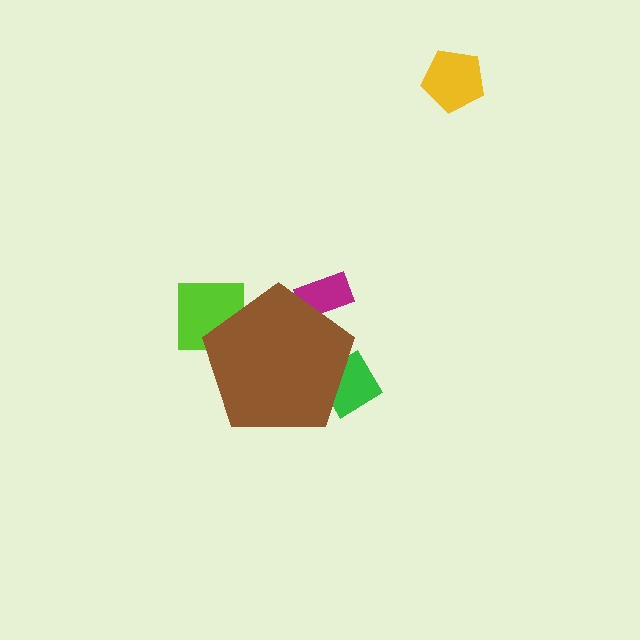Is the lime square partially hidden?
Yes, the lime square is partially hidden behind the brown pentagon.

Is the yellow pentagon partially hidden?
No, the yellow pentagon is fully visible.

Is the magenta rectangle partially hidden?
Yes, the magenta rectangle is partially hidden behind the brown pentagon.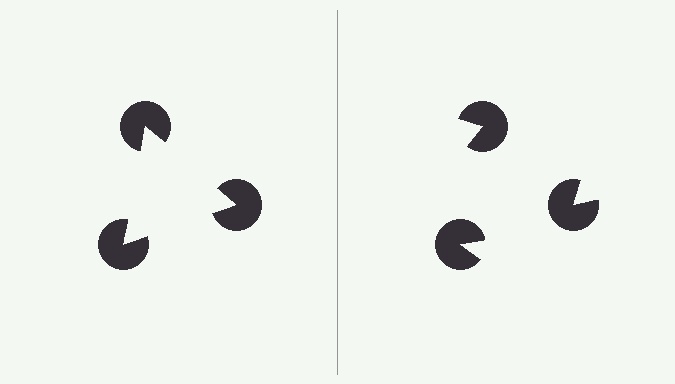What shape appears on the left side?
An illusory triangle.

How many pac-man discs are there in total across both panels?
6 — 3 on each side.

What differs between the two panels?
The pac-man discs are positioned identically on both sides; only the wedge orientations differ. On the left they align to a triangle; on the right they are misaligned.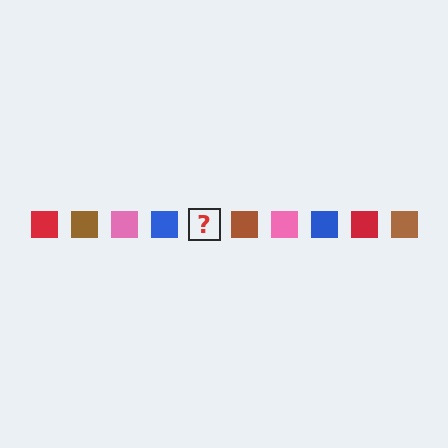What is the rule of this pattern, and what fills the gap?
The rule is that the pattern cycles through red, brown, pink, blue squares. The gap should be filled with a red square.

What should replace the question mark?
The question mark should be replaced with a red square.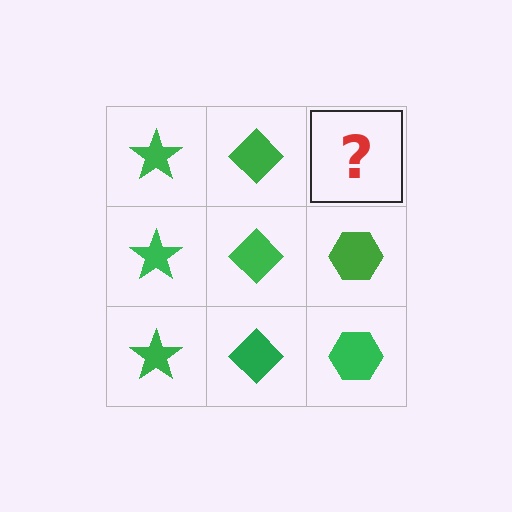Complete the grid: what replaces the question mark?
The question mark should be replaced with a green hexagon.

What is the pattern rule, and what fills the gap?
The rule is that each column has a consistent shape. The gap should be filled with a green hexagon.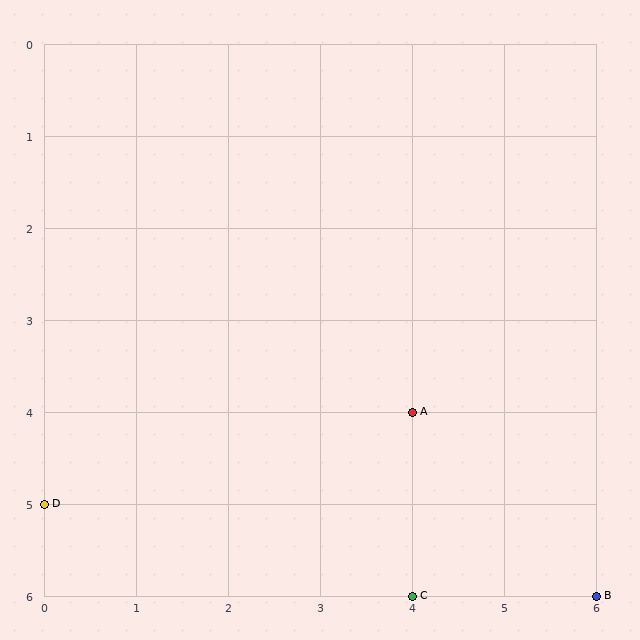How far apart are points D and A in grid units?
Points D and A are 4 columns and 1 row apart (about 4.1 grid units diagonally).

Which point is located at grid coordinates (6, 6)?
Point B is at (6, 6).